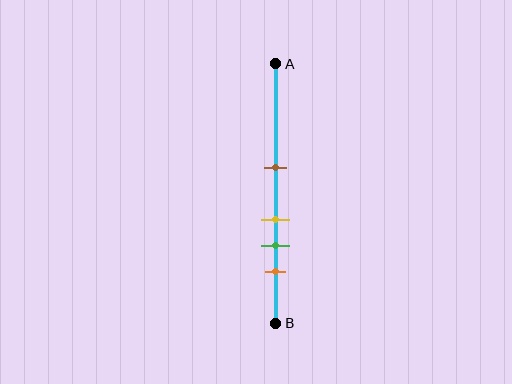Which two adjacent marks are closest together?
The yellow and green marks are the closest adjacent pair.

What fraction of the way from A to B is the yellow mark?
The yellow mark is approximately 60% (0.6) of the way from A to B.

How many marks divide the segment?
There are 4 marks dividing the segment.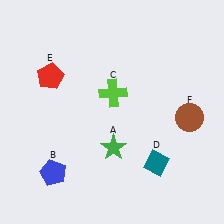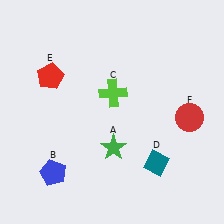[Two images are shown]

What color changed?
The circle (F) changed from brown in Image 1 to red in Image 2.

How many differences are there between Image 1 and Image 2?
There is 1 difference between the two images.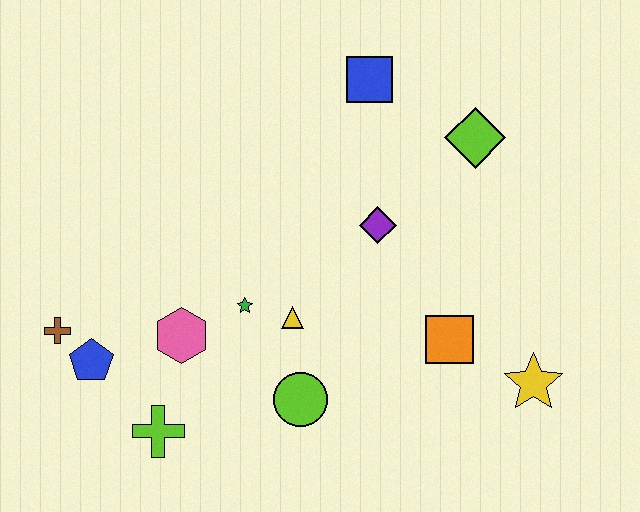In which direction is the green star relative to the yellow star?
The green star is to the left of the yellow star.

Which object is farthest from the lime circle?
The blue square is farthest from the lime circle.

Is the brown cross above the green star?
No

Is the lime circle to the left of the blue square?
Yes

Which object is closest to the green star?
The yellow triangle is closest to the green star.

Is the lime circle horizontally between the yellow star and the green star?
Yes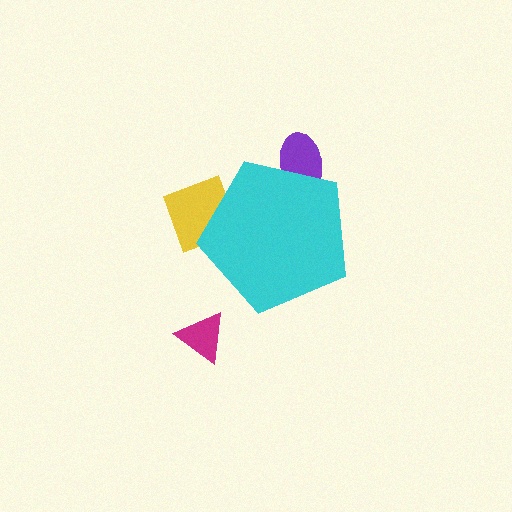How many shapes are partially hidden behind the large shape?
3 shapes are partially hidden.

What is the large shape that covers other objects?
A cyan pentagon.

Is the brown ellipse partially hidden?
Yes, the brown ellipse is partially hidden behind the cyan pentagon.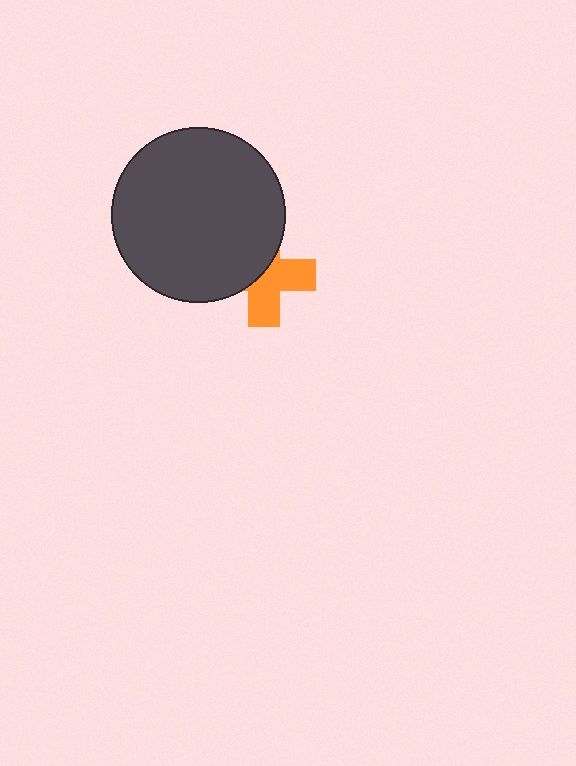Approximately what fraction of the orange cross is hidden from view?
Roughly 48% of the orange cross is hidden behind the dark gray circle.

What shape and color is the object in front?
The object in front is a dark gray circle.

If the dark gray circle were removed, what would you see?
You would see the complete orange cross.